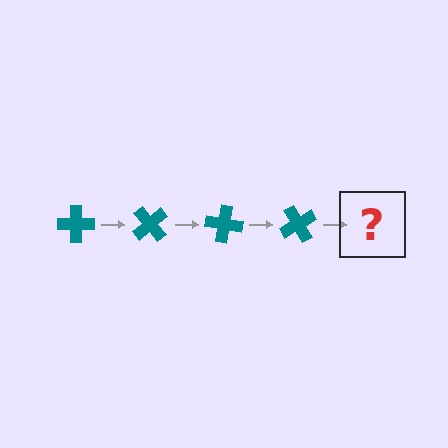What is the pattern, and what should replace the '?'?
The pattern is that the cross rotates 50 degrees each step. The '?' should be a teal cross rotated 200 degrees.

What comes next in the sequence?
The next element should be a teal cross rotated 200 degrees.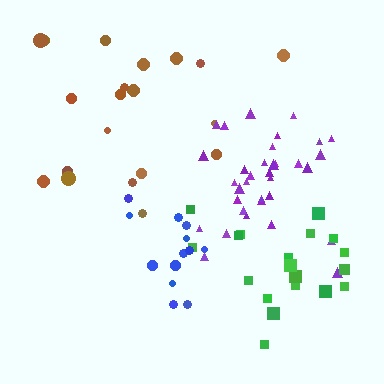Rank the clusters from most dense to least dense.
purple, blue, green, brown.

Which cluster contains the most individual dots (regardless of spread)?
Purple (35).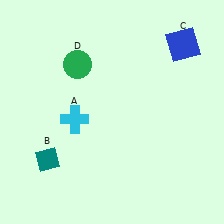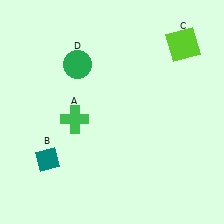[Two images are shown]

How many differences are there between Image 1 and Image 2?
There are 2 differences between the two images.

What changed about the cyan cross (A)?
In Image 1, A is cyan. In Image 2, it changed to green.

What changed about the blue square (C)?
In Image 1, C is blue. In Image 2, it changed to lime.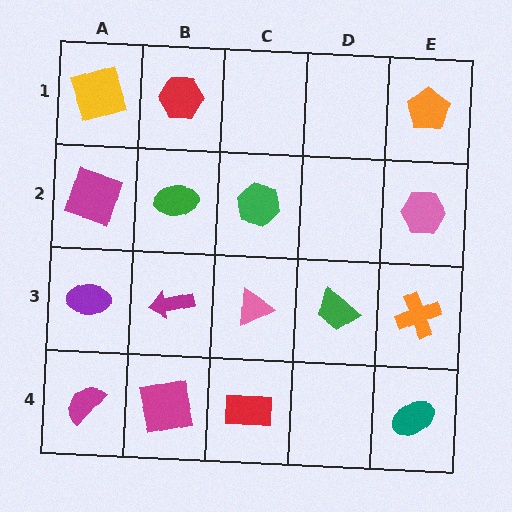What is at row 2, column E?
A pink hexagon.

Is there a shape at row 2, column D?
No, that cell is empty.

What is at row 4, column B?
A magenta square.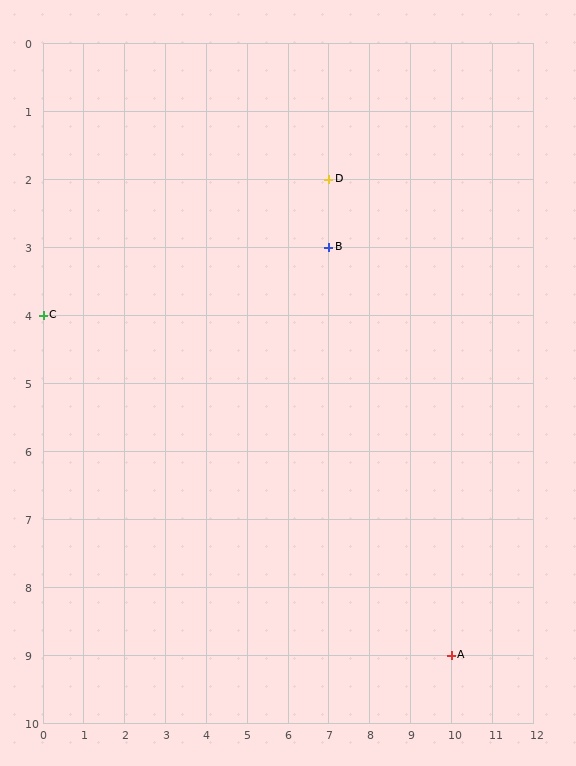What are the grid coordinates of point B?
Point B is at grid coordinates (7, 3).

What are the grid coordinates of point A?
Point A is at grid coordinates (10, 9).